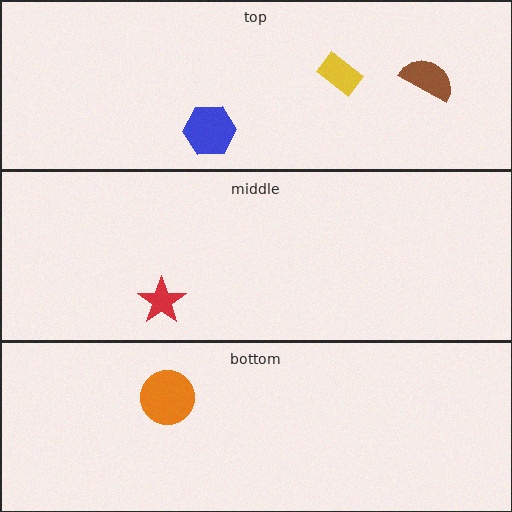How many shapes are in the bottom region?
1.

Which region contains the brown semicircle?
The top region.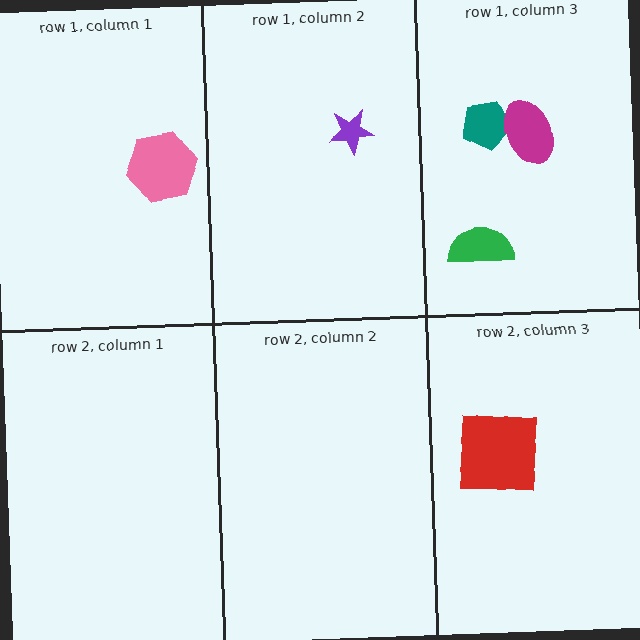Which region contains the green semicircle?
The row 1, column 3 region.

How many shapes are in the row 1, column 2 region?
1.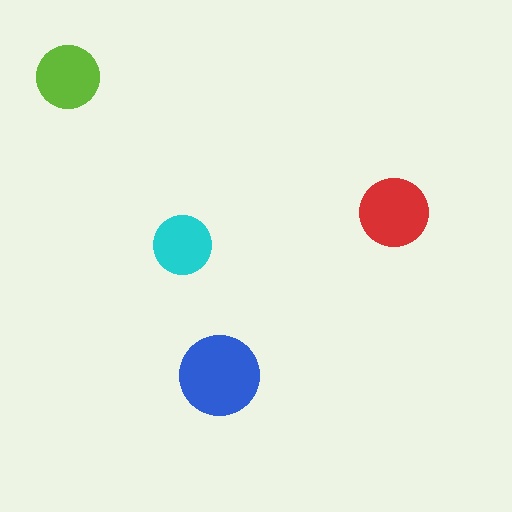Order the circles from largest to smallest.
the blue one, the red one, the lime one, the cyan one.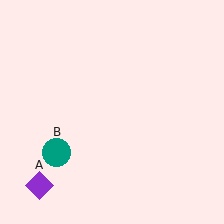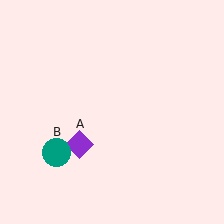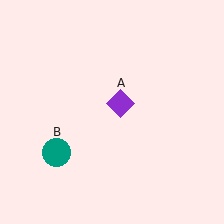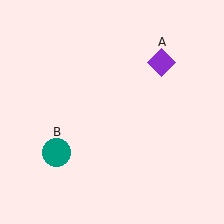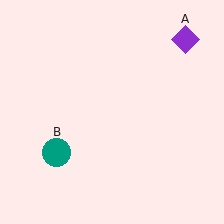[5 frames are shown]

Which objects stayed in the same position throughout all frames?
Teal circle (object B) remained stationary.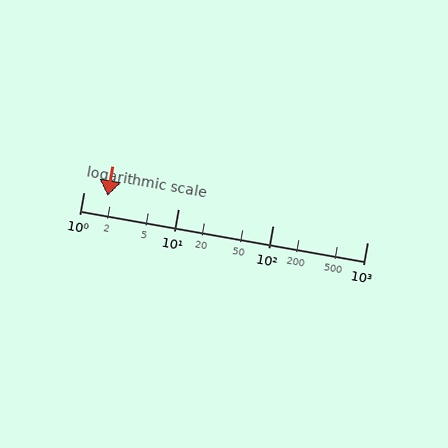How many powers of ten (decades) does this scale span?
The scale spans 3 decades, from 1 to 1000.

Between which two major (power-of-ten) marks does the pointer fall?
The pointer is between 1 and 10.